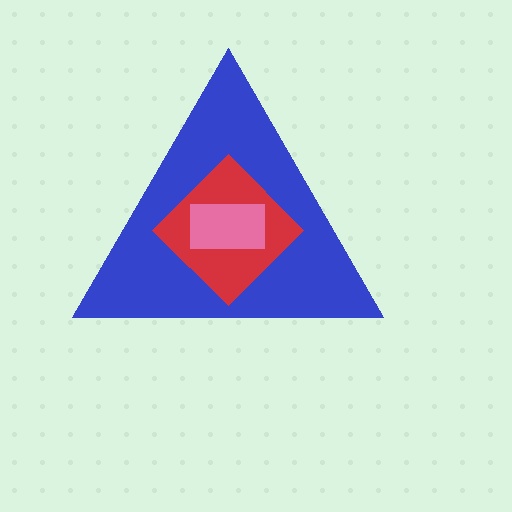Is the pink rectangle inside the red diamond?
Yes.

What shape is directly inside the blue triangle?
The red diamond.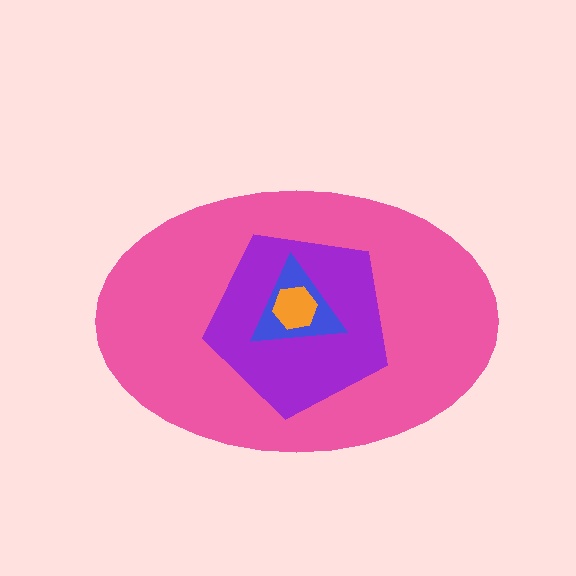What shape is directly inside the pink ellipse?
The purple pentagon.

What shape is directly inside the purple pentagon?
The blue triangle.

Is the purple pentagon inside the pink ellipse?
Yes.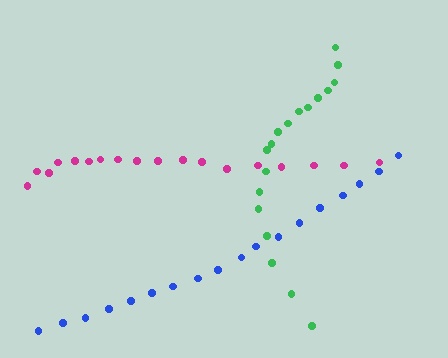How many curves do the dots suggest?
There are 3 distinct paths.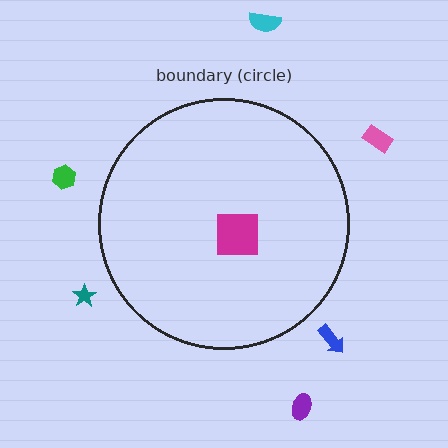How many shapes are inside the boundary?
1 inside, 6 outside.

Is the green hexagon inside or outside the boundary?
Outside.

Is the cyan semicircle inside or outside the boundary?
Outside.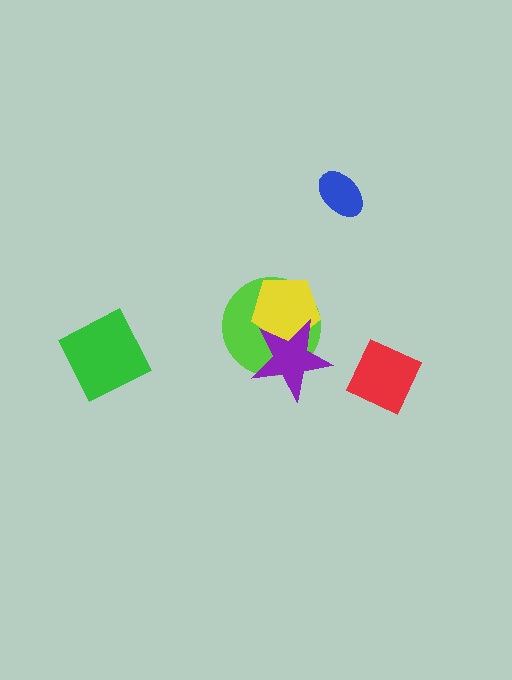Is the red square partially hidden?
No, no other shape covers it.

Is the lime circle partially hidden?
Yes, it is partially covered by another shape.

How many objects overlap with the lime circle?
2 objects overlap with the lime circle.